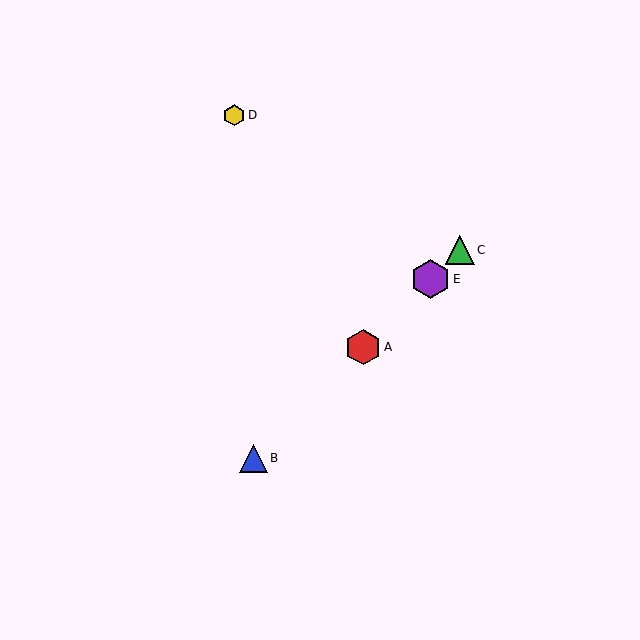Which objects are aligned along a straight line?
Objects A, B, C, E are aligned along a straight line.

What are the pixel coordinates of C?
Object C is at (460, 250).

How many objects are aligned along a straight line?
4 objects (A, B, C, E) are aligned along a straight line.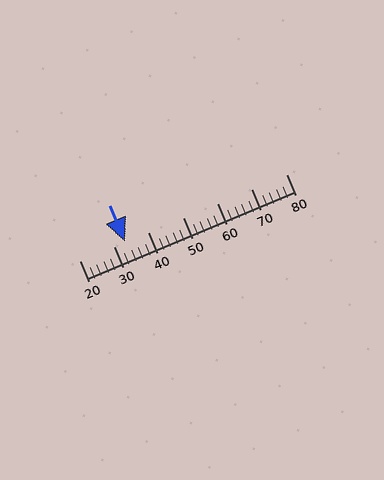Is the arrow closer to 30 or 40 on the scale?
The arrow is closer to 30.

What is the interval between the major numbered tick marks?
The major tick marks are spaced 10 units apart.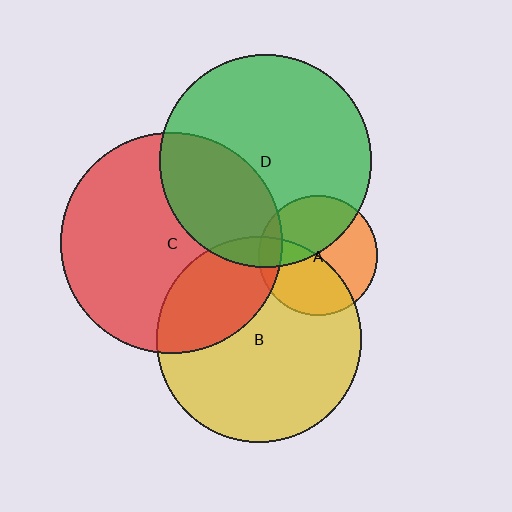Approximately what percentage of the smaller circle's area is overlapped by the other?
Approximately 45%.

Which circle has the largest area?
Circle C (red).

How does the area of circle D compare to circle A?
Approximately 3.2 times.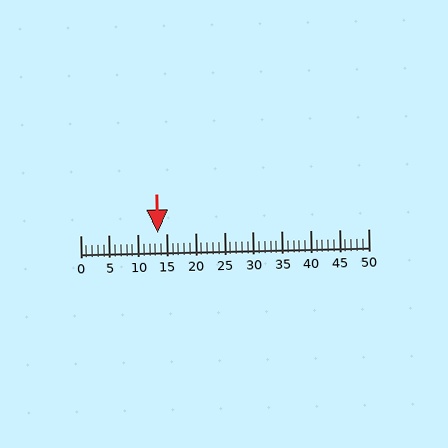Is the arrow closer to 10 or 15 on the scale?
The arrow is closer to 15.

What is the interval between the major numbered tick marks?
The major tick marks are spaced 5 units apart.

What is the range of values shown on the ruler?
The ruler shows values from 0 to 50.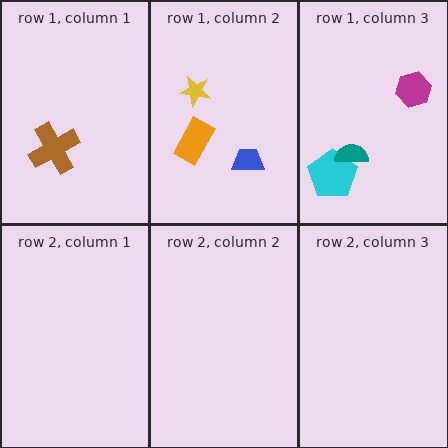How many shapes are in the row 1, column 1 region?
1.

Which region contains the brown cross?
The row 1, column 1 region.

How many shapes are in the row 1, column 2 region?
3.